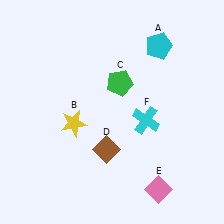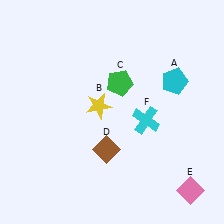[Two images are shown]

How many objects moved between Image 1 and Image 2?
3 objects moved between the two images.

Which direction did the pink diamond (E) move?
The pink diamond (E) moved right.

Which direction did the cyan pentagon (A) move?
The cyan pentagon (A) moved down.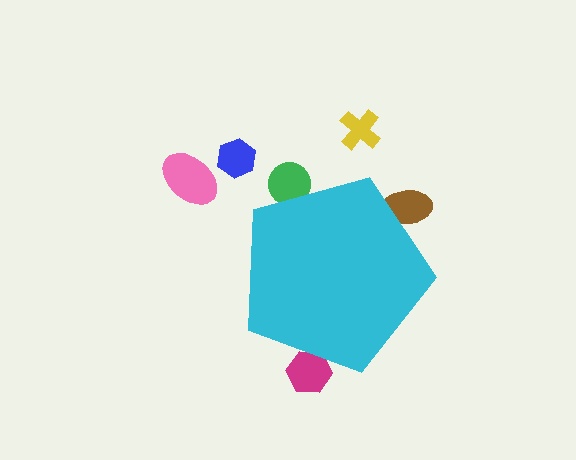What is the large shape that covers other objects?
A cyan pentagon.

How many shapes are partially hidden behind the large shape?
3 shapes are partially hidden.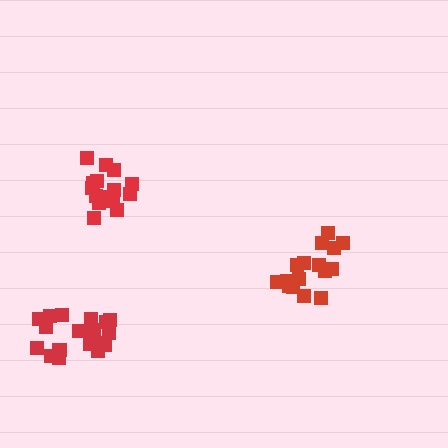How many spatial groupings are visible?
There are 3 spatial groupings.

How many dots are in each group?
Group 1: 16 dots, Group 2: 16 dots, Group 3: 21 dots (53 total).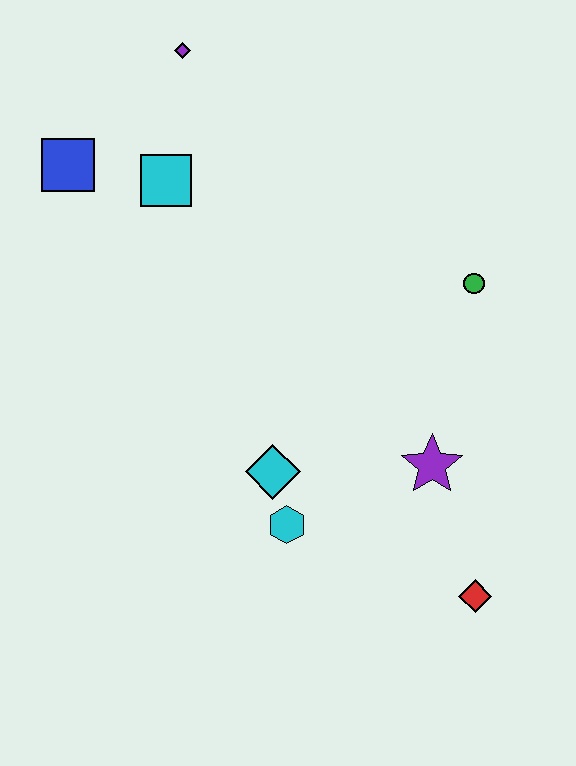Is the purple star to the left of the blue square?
No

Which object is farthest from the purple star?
The purple diamond is farthest from the purple star.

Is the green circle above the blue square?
No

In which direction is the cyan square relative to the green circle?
The cyan square is to the left of the green circle.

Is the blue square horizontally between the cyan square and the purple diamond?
No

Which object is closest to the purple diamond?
The cyan square is closest to the purple diamond.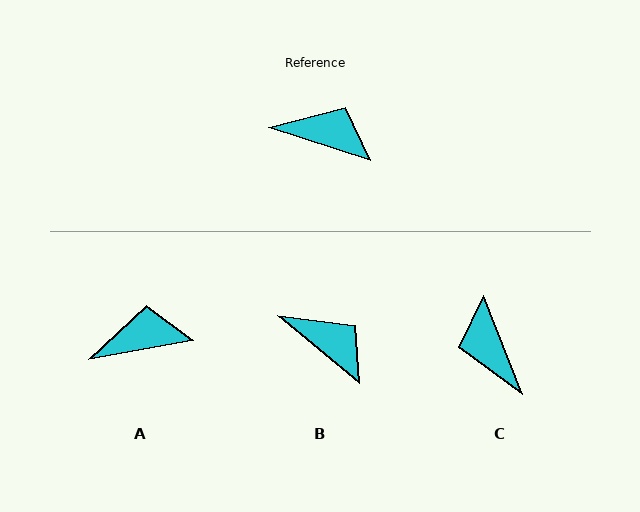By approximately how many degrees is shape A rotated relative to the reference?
Approximately 28 degrees counter-clockwise.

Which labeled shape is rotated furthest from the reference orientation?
C, about 130 degrees away.